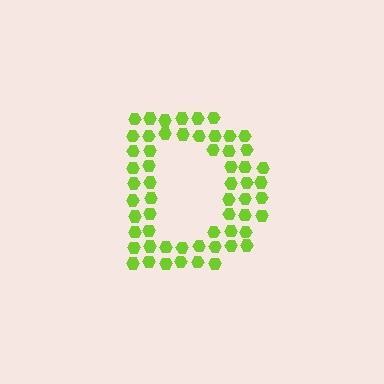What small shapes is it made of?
It is made of small hexagons.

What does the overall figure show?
The overall figure shows the letter D.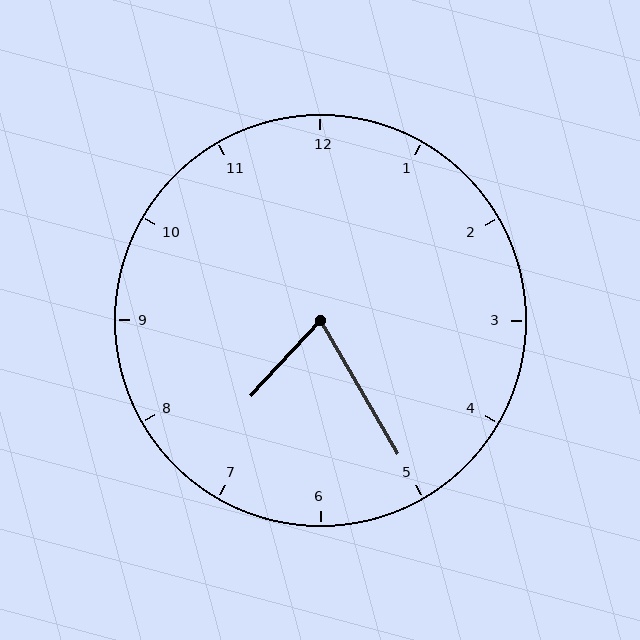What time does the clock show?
7:25.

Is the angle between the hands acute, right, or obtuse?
It is acute.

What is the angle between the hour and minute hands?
Approximately 72 degrees.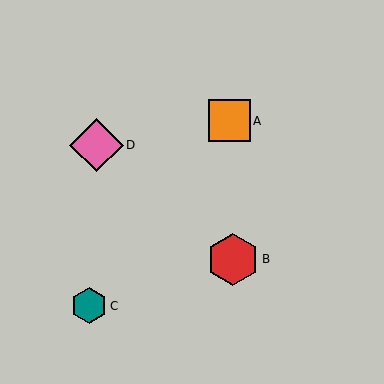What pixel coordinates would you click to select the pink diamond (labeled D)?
Click at (97, 145) to select the pink diamond D.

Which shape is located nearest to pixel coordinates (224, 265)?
The red hexagon (labeled B) at (233, 259) is nearest to that location.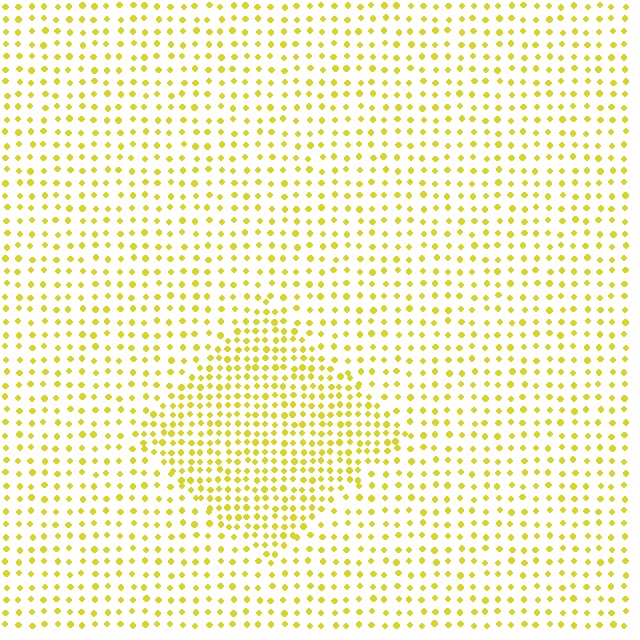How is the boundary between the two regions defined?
The boundary is defined by a change in element density (approximately 1.8x ratio). All elements are the same color, size, and shape.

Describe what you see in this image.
The image contains small yellow elements arranged at two different densities. A diamond-shaped region is visible where the elements are more densely packed than the surrounding area.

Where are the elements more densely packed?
The elements are more densely packed inside the diamond boundary.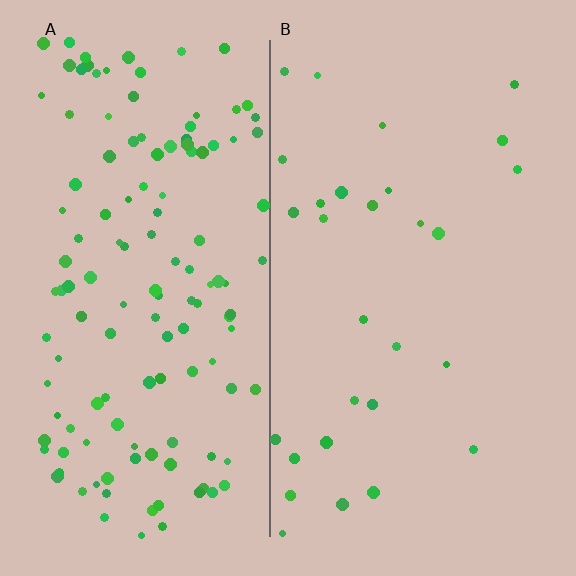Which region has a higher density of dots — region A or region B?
A (the left).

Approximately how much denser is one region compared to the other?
Approximately 4.6× — region A over region B.